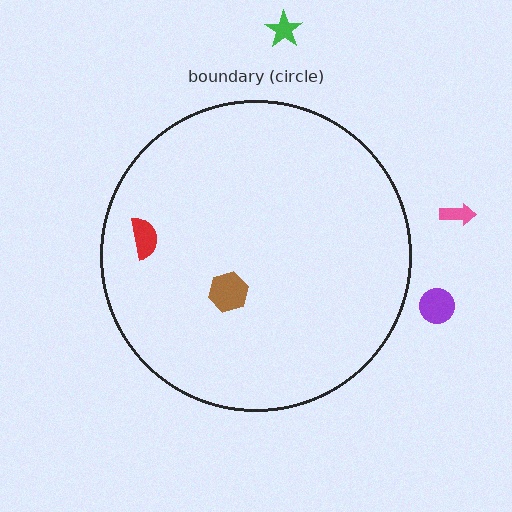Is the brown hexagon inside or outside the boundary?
Inside.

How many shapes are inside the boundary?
2 inside, 3 outside.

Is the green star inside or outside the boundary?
Outside.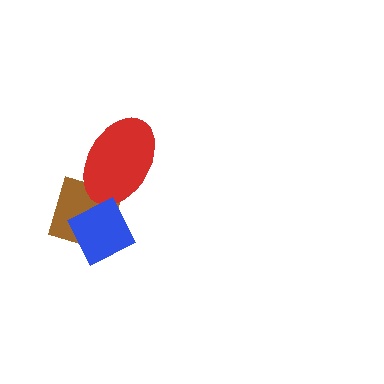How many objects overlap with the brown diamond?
2 objects overlap with the brown diamond.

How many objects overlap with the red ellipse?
1 object overlaps with the red ellipse.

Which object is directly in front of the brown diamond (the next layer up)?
The red ellipse is directly in front of the brown diamond.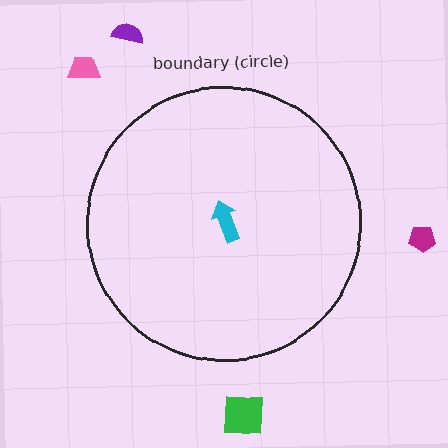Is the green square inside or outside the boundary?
Outside.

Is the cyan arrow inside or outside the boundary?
Inside.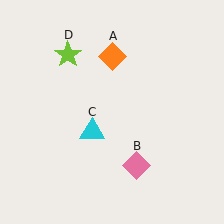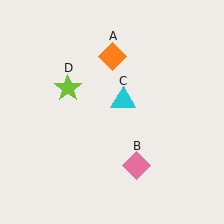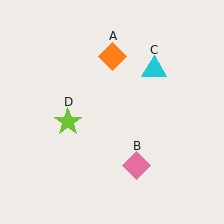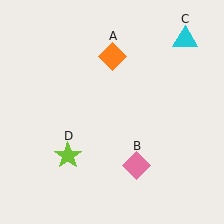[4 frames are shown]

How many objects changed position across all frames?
2 objects changed position: cyan triangle (object C), lime star (object D).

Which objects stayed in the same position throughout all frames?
Orange diamond (object A) and pink diamond (object B) remained stationary.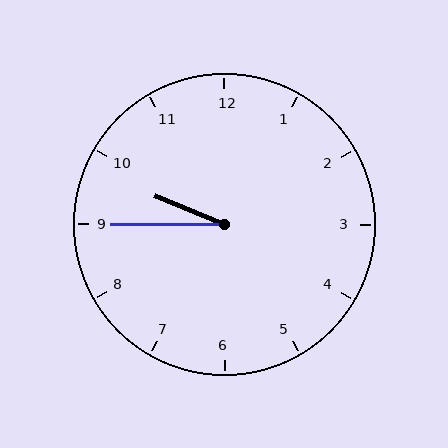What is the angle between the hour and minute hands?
Approximately 22 degrees.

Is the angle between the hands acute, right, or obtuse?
It is acute.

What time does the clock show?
9:45.